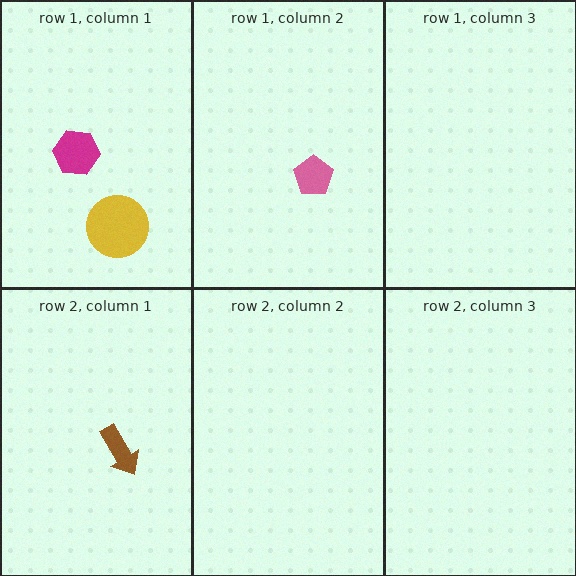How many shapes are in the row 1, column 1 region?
2.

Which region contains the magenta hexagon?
The row 1, column 1 region.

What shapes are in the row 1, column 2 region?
The pink pentagon.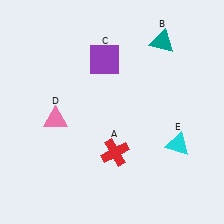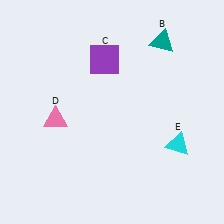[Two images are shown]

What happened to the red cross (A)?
The red cross (A) was removed in Image 2. It was in the bottom-right area of Image 1.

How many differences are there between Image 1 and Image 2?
There is 1 difference between the two images.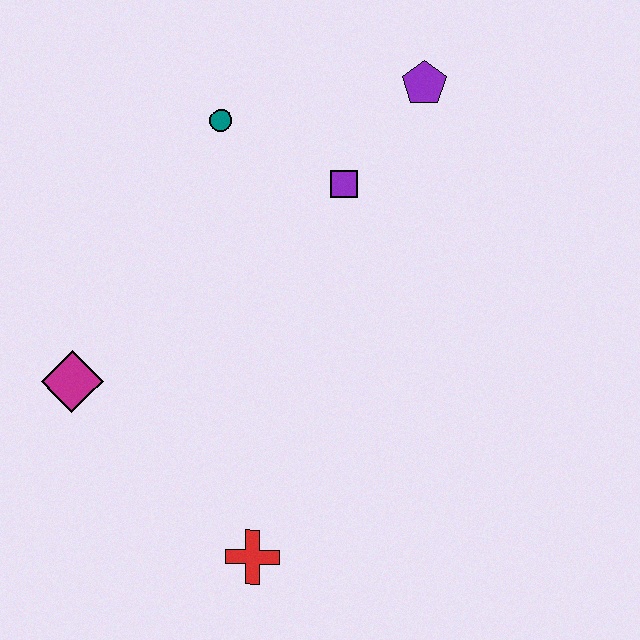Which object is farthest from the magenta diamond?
The purple pentagon is farthest from the magenta diamond.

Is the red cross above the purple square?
No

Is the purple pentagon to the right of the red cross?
Yes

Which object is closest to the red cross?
The magenta diamond is closest to the red cross.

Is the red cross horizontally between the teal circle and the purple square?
Yes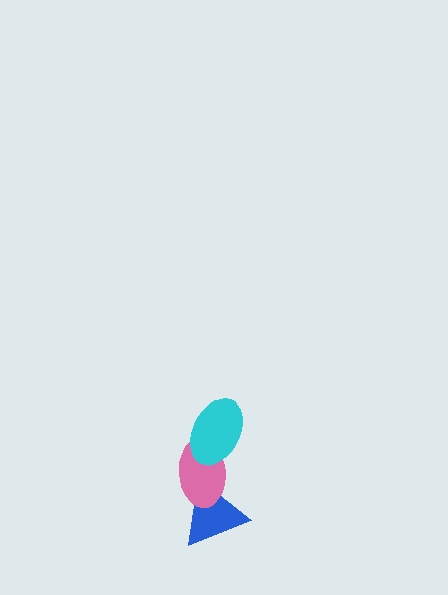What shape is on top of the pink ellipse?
The cyan ellipse is on top of the pink ellipse.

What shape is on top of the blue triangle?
The pink ellipse is on top of the blue triangle.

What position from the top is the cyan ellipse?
The cyan ellipse is 1st from the top.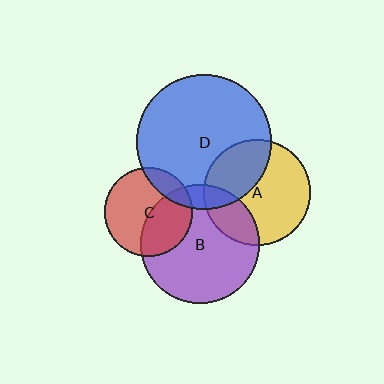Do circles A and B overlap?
Yes.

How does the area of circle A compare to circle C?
Approximately 1.5 times.